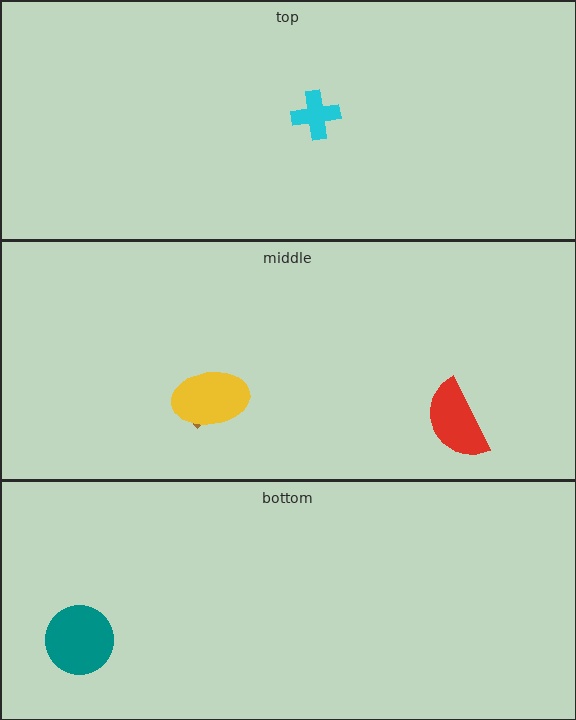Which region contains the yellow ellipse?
The middle region.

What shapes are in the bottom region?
The teal circle.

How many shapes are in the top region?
1.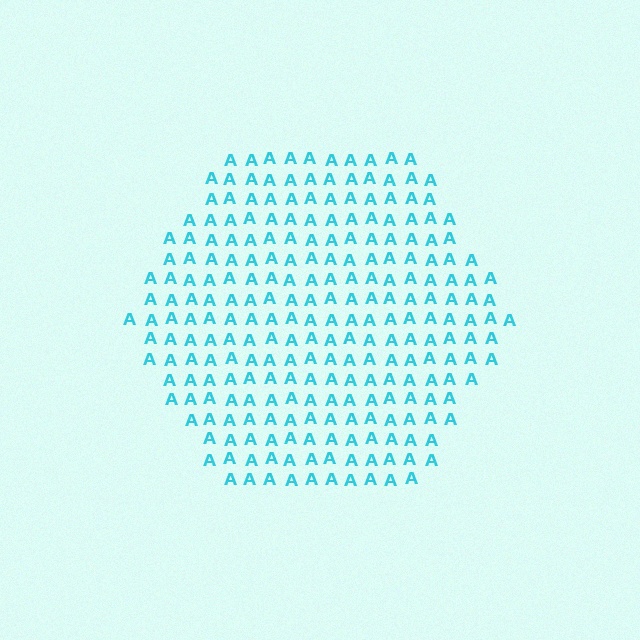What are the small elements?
The small elements are letter A's.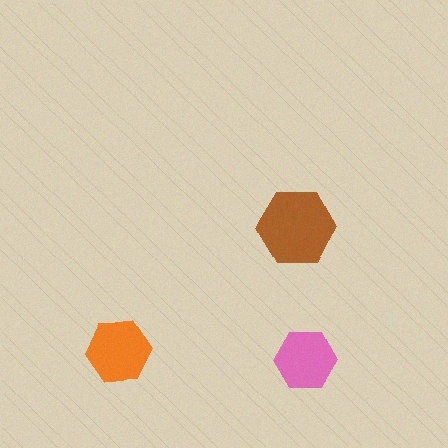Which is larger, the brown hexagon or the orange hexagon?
The brown one.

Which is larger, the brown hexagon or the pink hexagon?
The brown one.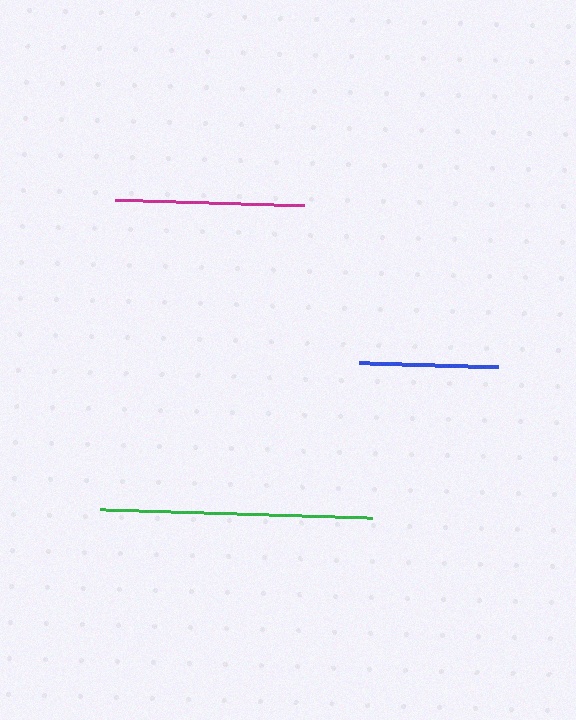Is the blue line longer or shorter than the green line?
The green line is longer than the blue line.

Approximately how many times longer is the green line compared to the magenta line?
The green line is approximately 1.4 times the length of the magenta line.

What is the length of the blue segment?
The blue segment is approximately 139 pixels long.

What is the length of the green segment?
The green segment is approximately 271 pixels long.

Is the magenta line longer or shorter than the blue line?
The magenta line is longer than the blue line.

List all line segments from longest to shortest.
From longest to shortest: green, magenta, blue.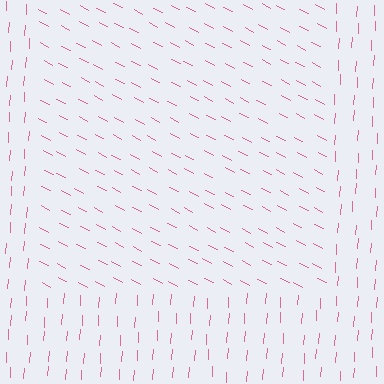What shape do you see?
I see a rectangle.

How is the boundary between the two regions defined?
The boundary is defined purely by a change in line orientation (approximately 66 degrees difference). All lines are the same color and thickness.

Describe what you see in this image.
The image is filled with small pink line segments. A rectangle region in the image has lines oriented differently from the surrounding lines, creating a visible texture boundary.